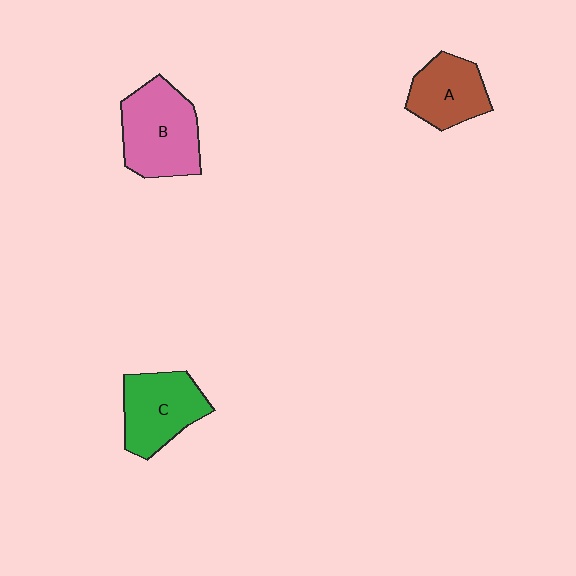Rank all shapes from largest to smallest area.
From largest to smallest: B (pink), C (green), A (brown).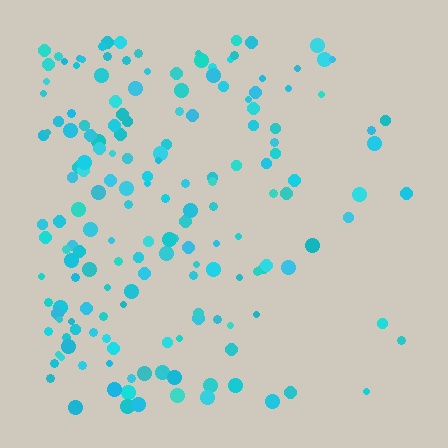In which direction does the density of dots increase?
From right to left, with the left side densest.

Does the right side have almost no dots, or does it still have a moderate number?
Still a moderate number, just noticeably fewer than the left.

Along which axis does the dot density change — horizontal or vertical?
Horizontal.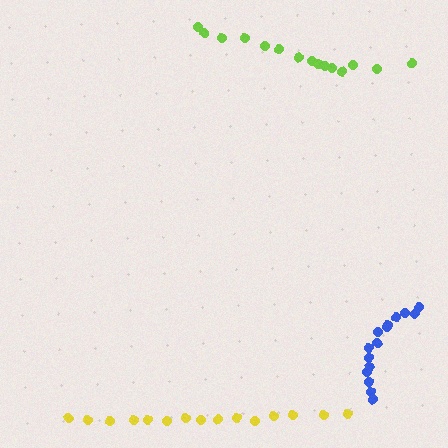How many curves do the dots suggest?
There are 3 distinct paths.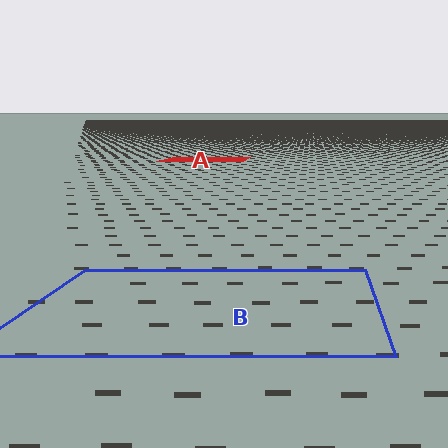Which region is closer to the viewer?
Region B is closer. The texture elements there are larger and more spread out.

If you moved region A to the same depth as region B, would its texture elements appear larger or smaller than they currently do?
They would appear larger. At a closer depth, the same texture elements are projected at a bigger on-screen size.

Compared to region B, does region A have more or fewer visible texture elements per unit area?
Region A has more texture elements per unit area — they are packed more densely because it is farther away.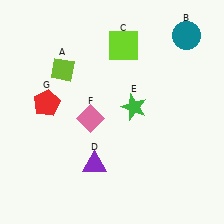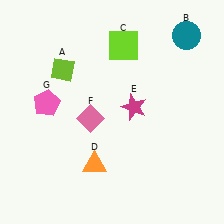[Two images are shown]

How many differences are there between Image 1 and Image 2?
There are 3 differences between the two images.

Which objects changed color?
D changed from purple to orange. E changed from green to magenta. G changed from red to pink.